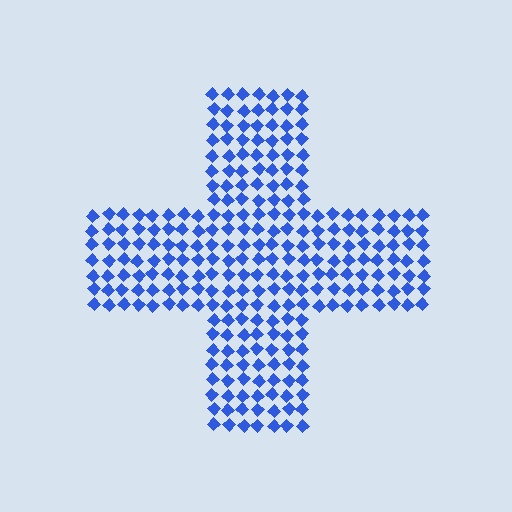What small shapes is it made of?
It is made of small diamonds.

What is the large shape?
The large shape is a cross.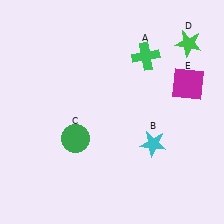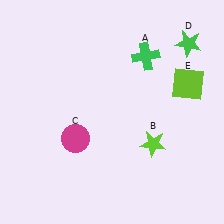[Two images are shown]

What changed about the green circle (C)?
In Image 1, C is green. In Image 2, it changed to magenta.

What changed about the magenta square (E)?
In Image 1, E is magenta. In Image 2, it changed to lime.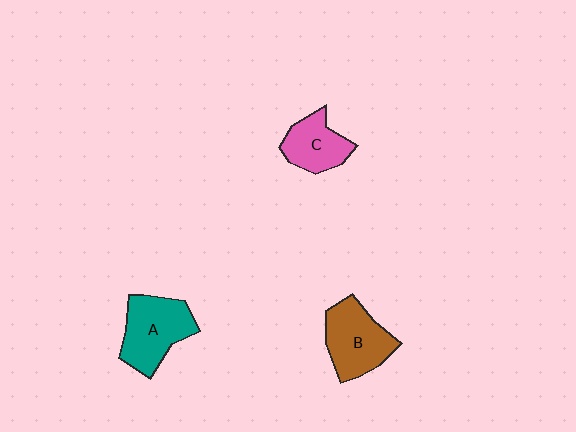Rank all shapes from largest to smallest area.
From largest to smallest: A (teal), B (brown), C (pink).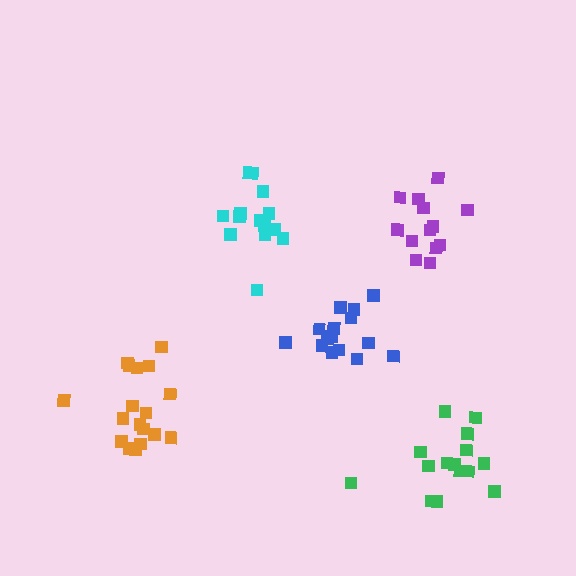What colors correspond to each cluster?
The clusters are colored: blue, orange, cyan, purple, green.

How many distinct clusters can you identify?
There are 5 distinct clusters.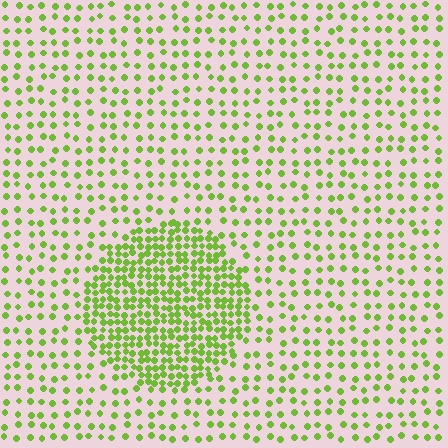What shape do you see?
I see a circle.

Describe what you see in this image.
The image contains small lime elements arranged at two different densities. A circle-shaped region is visible where the elements are more densely packed than the surrounding area.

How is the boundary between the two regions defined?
The boundary is defined by a change in element density (approximately 2.5x ratio). All elements are the same color, size, and shape.